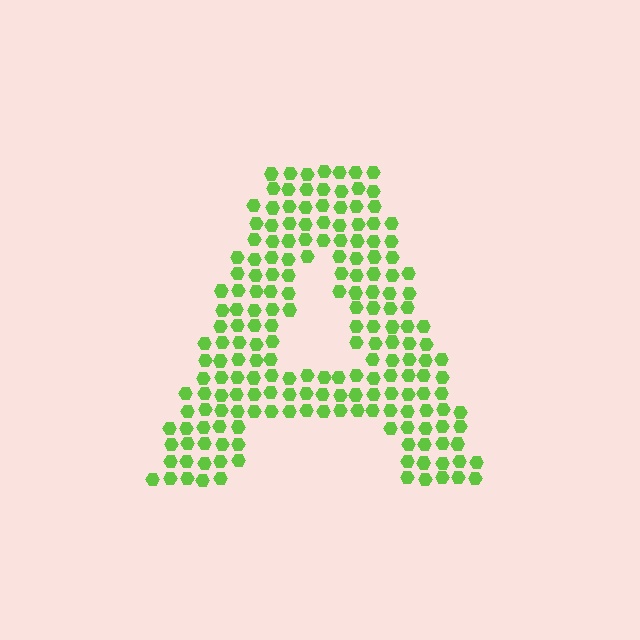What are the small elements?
The small elements are hexagons.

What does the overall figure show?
The overall figure shows the letter A.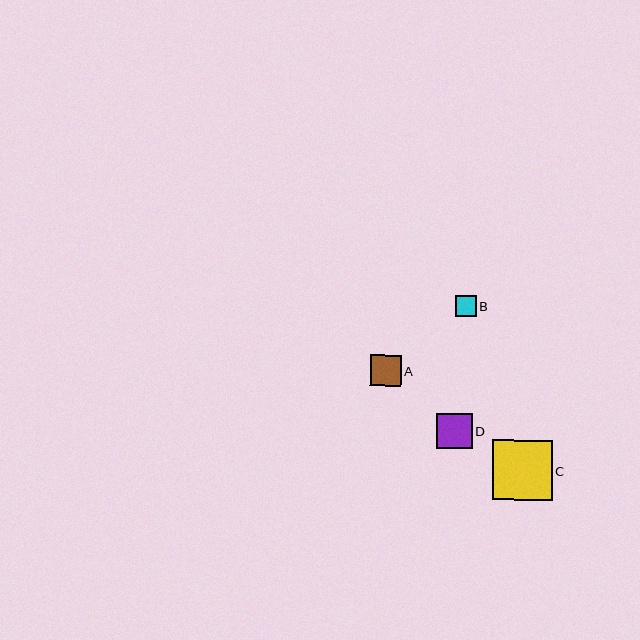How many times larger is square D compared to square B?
Square D is approximately 1.7 times the size of square B.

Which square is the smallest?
Square B is the smallest with a size of approximately 21 pixels.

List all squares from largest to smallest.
From largest to smallest: C, D, A, B.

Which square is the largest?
Square C is the largest with a size of approximately 60 pixels.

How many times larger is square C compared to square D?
Square C is approximately 1.7 times the size of square D.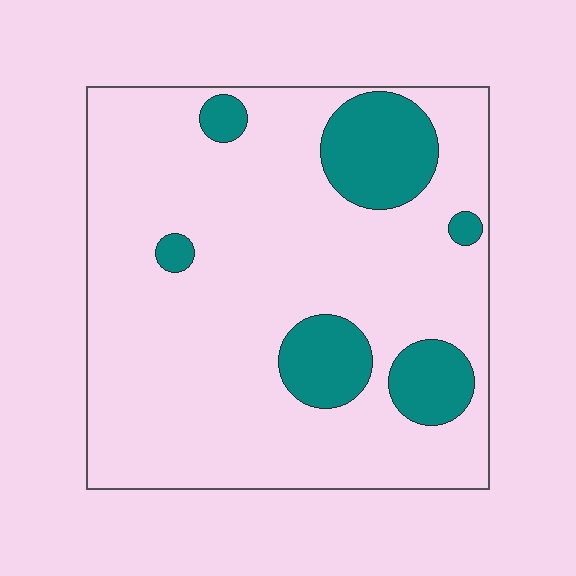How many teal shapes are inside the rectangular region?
6.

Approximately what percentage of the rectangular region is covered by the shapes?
Approximately 15%.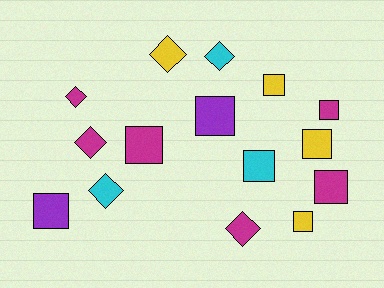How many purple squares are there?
There are 2 purple squares.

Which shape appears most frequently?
Square, with 9 objects.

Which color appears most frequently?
Magenta, with 6 objects.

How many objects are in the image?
There are 15 objects.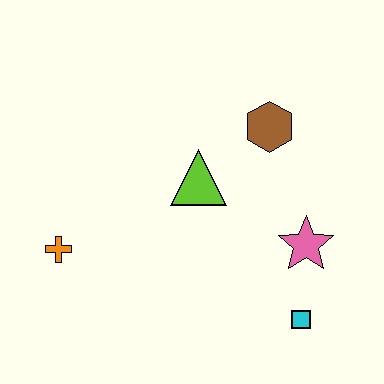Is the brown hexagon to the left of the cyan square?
Yes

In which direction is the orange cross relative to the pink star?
The orange cross is to the left of the pink star.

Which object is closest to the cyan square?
The pink star is closest to the cyan square.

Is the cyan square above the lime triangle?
No